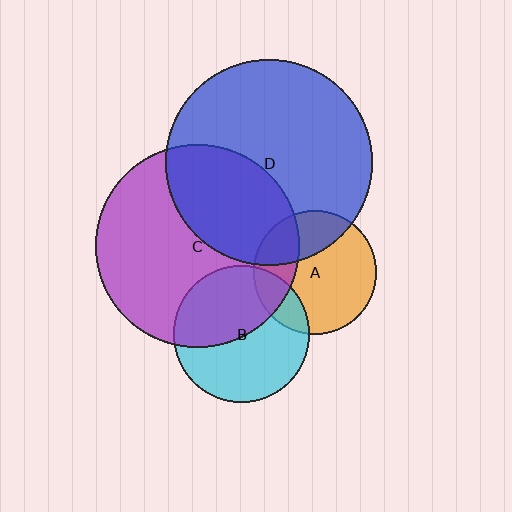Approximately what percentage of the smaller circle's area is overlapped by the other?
Approximately 15%.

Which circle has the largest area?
Circle D (blue).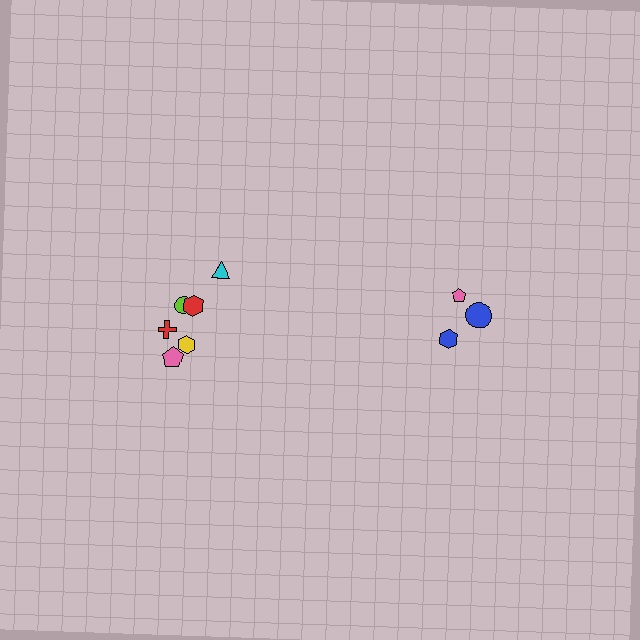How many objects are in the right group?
There are 3 objects.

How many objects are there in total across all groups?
There are 9 objects.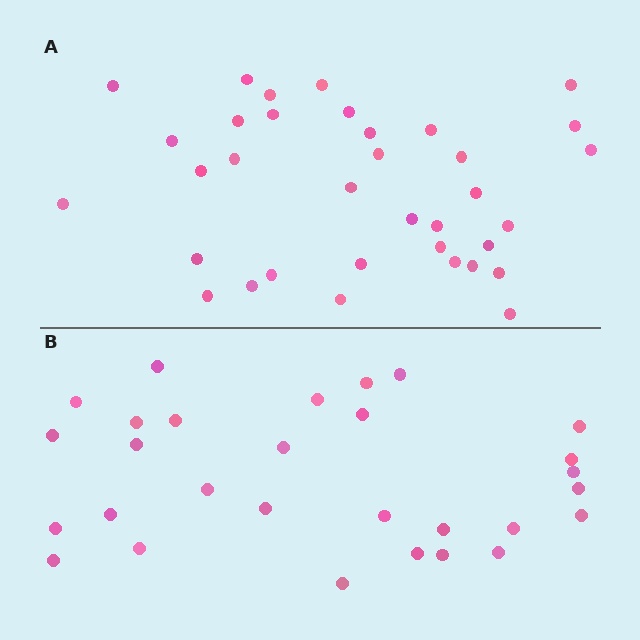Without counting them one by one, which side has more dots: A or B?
Region A (the top region) has more dots.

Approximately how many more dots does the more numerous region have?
Region A has about 6 more dots than region B.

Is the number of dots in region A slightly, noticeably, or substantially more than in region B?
Region A has only slightly more — the two regions are fairly close. The ratio is roughly 1.2 to 1.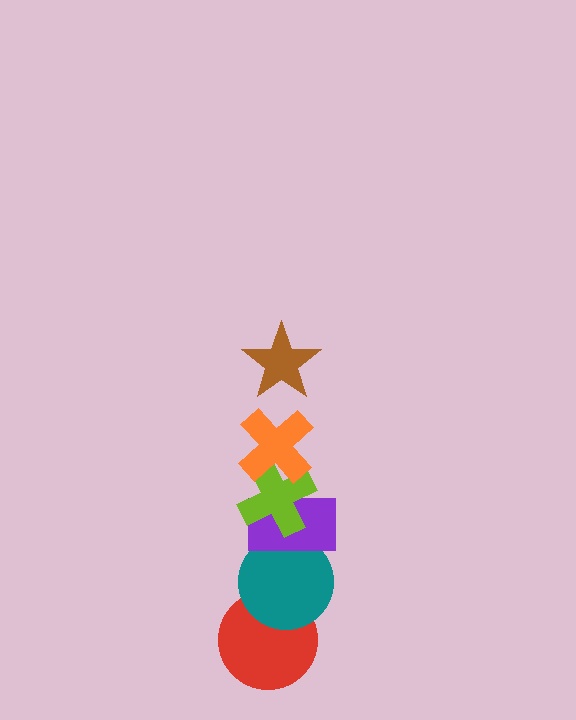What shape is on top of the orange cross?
The brown star is on top of the orange cross.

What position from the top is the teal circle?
The teal circle is 5th from the top.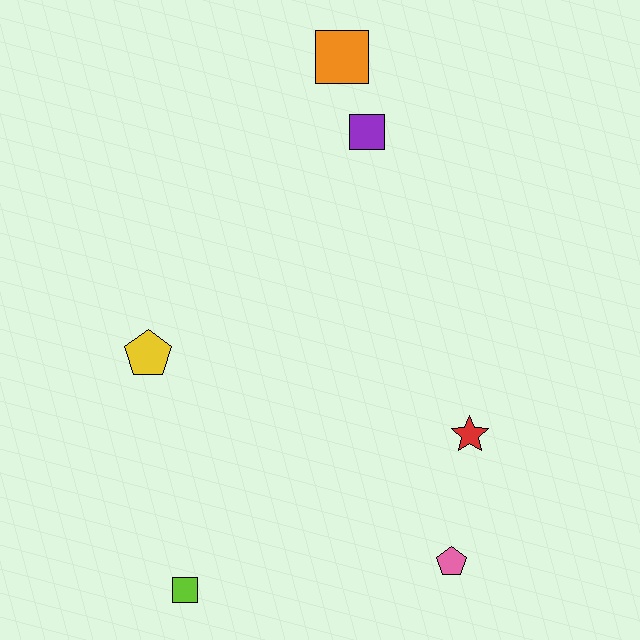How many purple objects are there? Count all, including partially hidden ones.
There is 1 purple object.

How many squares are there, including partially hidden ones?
There are 3 squares.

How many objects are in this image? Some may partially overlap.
There are 6 objects.